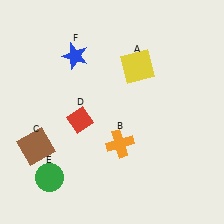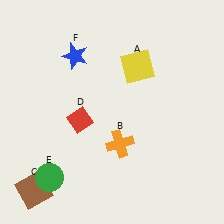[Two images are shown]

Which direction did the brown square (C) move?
The brown square (C) moved down.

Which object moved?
The brown square (C) moved down.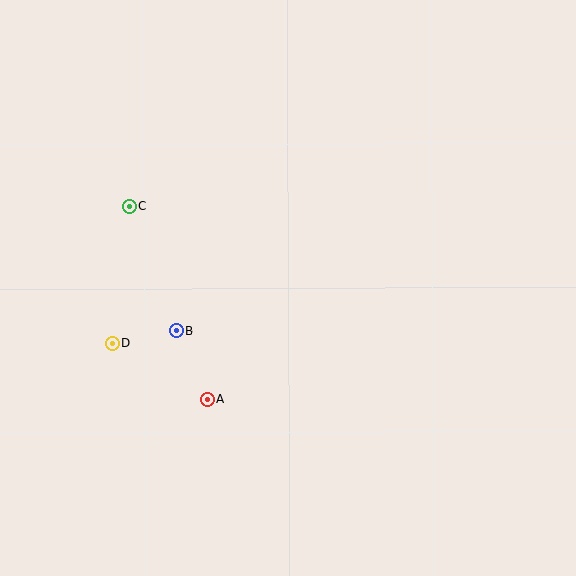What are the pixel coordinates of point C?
Point C is at (129, 206).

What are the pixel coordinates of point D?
Point D is at (112, 343).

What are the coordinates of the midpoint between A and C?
The midpoint between A and C is at (168, 303).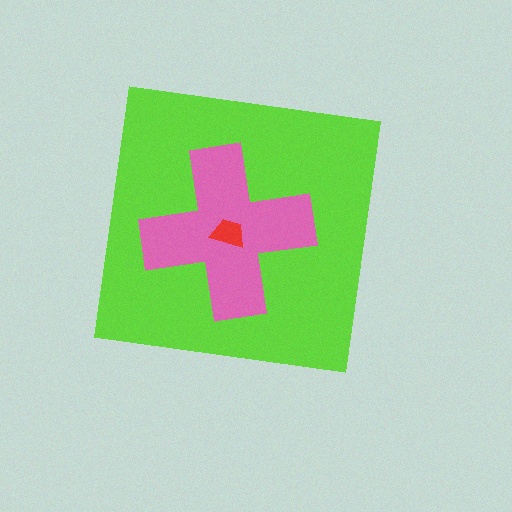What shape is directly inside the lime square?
The pink cross.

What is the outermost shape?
The lime square.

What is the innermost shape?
The red trapezoid.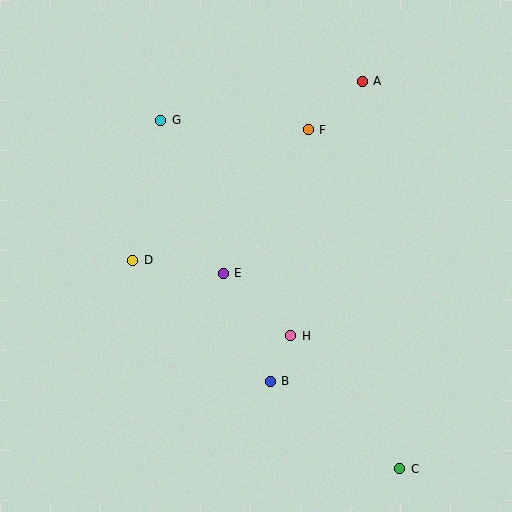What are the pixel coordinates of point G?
Point G is at (161, 120).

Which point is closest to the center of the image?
Point E at (223, 273) is closest to the center.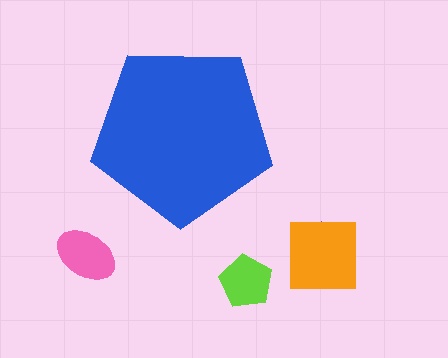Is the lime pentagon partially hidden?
No, the lime pentagon is fully visible.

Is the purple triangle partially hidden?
No, the purple triangle is fully visible.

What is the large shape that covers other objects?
A blue pentagon.